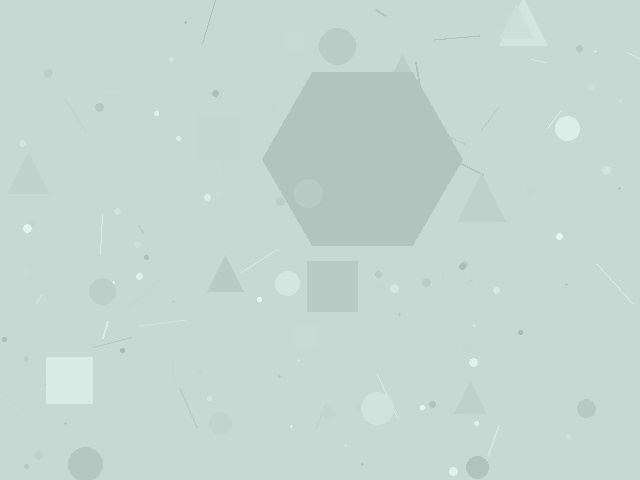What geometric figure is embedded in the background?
A hexagon is embedded in the background.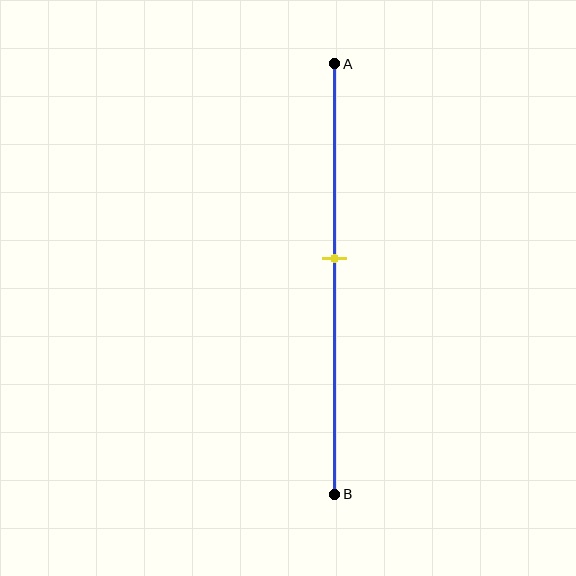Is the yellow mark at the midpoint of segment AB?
No, the mark is at about 45% from A, not at the 50% midpoint.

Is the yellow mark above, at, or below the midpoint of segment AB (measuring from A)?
The yellow mark is above the midpoint of segment AB.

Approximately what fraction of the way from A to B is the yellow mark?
The yellow mark is approximately 45% of the way from A to B.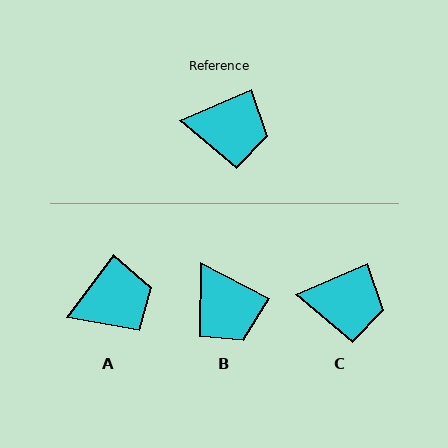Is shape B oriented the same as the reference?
No, it is off by about 51 degrees.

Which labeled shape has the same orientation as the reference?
C.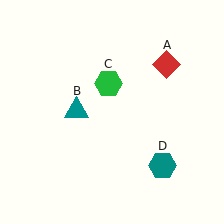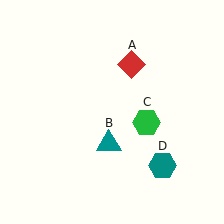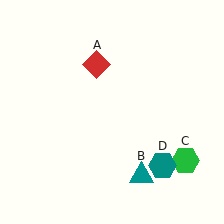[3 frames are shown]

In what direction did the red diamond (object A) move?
The red diamond (object A) moved left.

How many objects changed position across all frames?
3 objects changed position: red diamond (object A), teal triangle (object B), green hexagon (object C).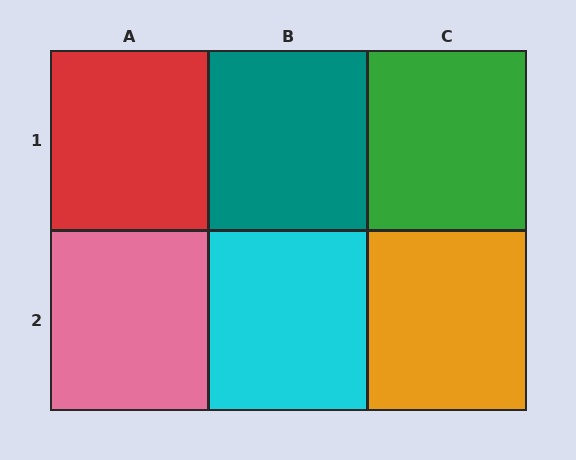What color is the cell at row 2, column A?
Pink.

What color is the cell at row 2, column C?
Orange.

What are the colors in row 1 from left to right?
Red, teal, green.